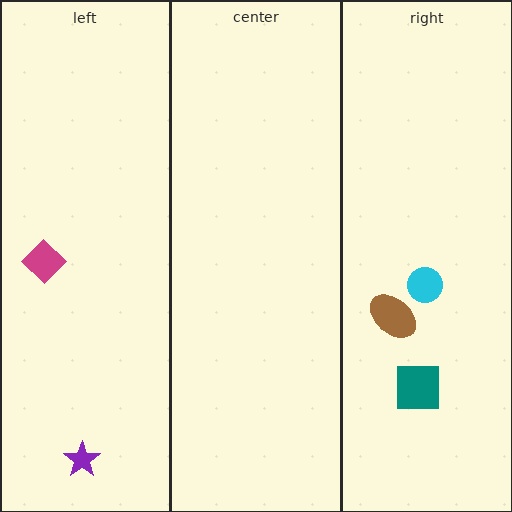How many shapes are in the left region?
2.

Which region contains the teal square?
The right region.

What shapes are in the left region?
The magenta diamond, the purple star.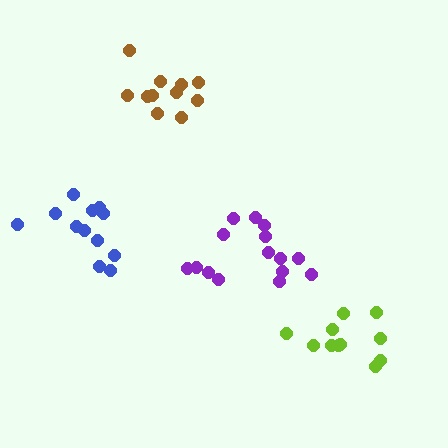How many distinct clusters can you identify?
There are 4 distinct clusters.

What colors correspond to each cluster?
The clusters are colored: purple, brown, lime, blue.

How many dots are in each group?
Group 1: 15 dots, Group 2: 11 dots, Group 3: 11 dots, Group 4: 12 dots (49 total).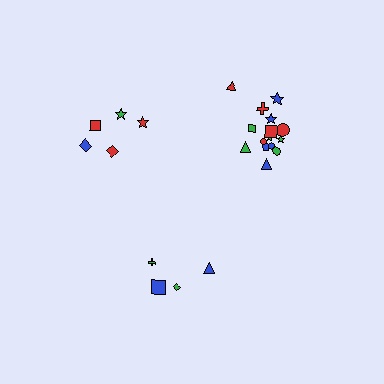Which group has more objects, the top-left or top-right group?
The top-right group.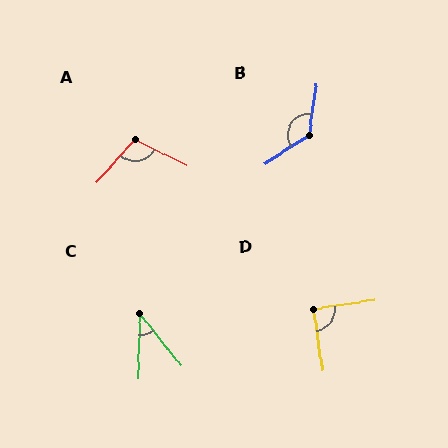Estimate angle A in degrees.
Approximately 107 degrees.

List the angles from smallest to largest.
C (40°), D (91°), A (107°), B (131°).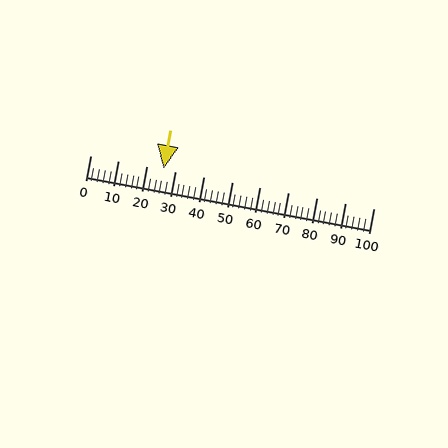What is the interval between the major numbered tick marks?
The major tick marks are spaced 10 units apart.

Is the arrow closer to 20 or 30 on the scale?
The arrow is closer to 30.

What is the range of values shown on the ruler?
The ruler shows values from 0 to 100.